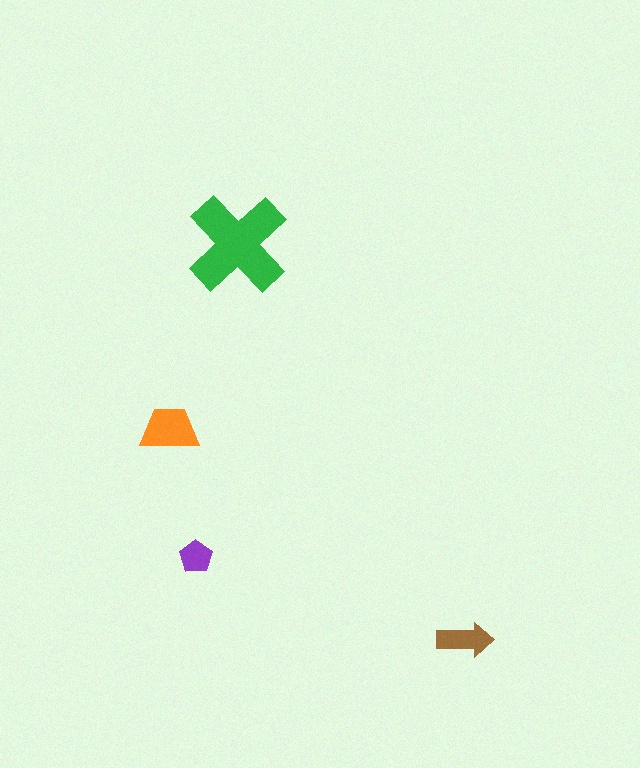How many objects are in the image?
There are 4 objects in the image.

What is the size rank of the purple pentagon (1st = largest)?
4th.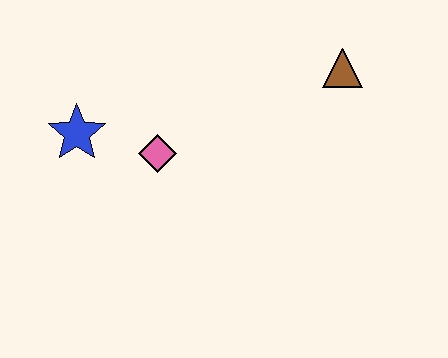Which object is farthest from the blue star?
The brown triangle is farthest from the blue star.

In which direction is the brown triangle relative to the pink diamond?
The brown triangle is to the right of the pink diamond.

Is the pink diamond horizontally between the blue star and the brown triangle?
Yes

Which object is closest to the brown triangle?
The pink diamond is closest to the brown triangle.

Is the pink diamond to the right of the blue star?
Yes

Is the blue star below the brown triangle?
Yes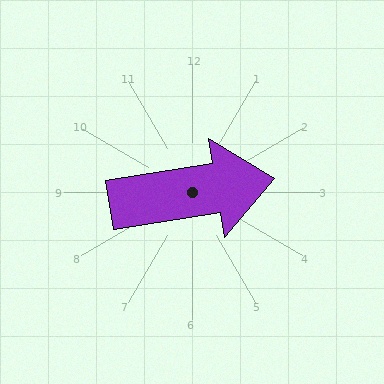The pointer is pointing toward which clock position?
Roughly 3 o'clock.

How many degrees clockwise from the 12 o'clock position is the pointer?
Approximately 81 degrees.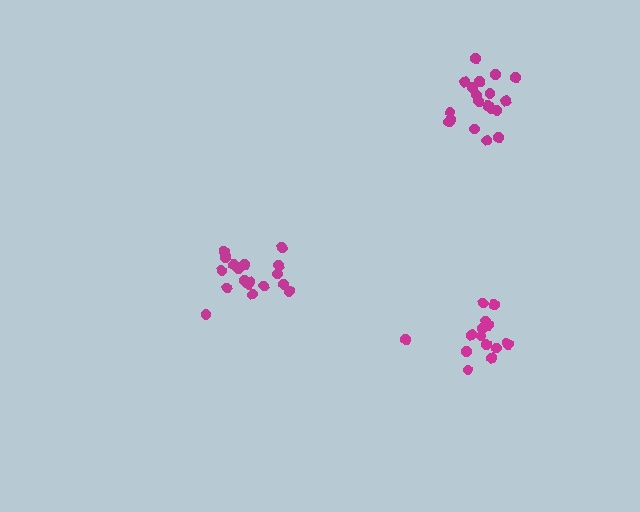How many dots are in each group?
Group 1: 18 dots, Group 2: 15 dots, Group 3: 19 dots (52 total).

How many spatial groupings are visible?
There are 3 spatial groupings.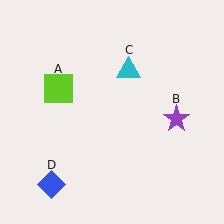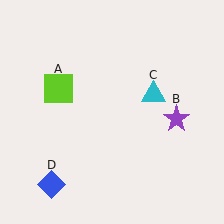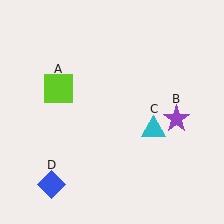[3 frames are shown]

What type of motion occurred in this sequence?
The cyan triangle (object C) rotated clockwise around the center of the scene.